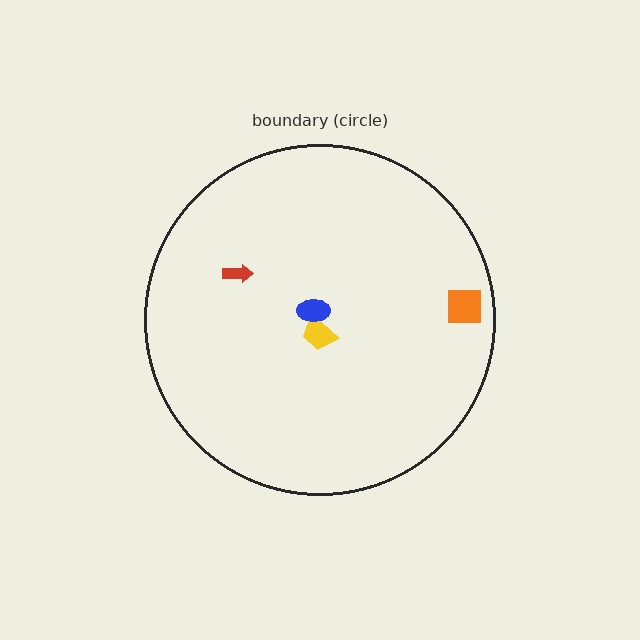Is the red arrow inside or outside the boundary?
Inside.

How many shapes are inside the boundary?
4 inside, 0 outside.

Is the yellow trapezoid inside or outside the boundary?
Inside.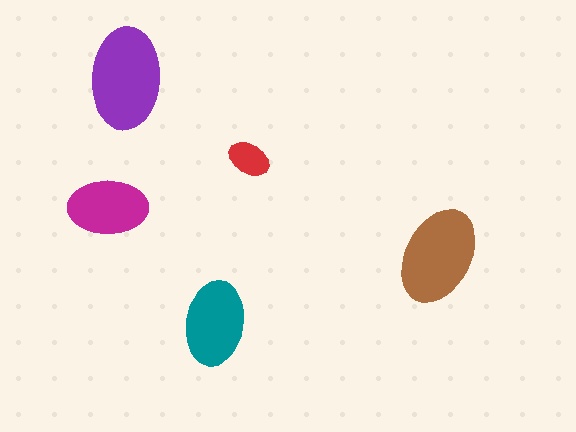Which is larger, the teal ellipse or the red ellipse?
The teal one.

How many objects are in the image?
There are 5 objects in the image.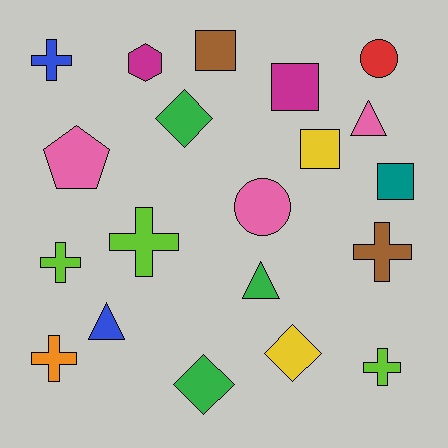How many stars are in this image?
There are no stars.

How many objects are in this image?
There are 20 objects.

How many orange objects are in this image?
There is 1 orange object.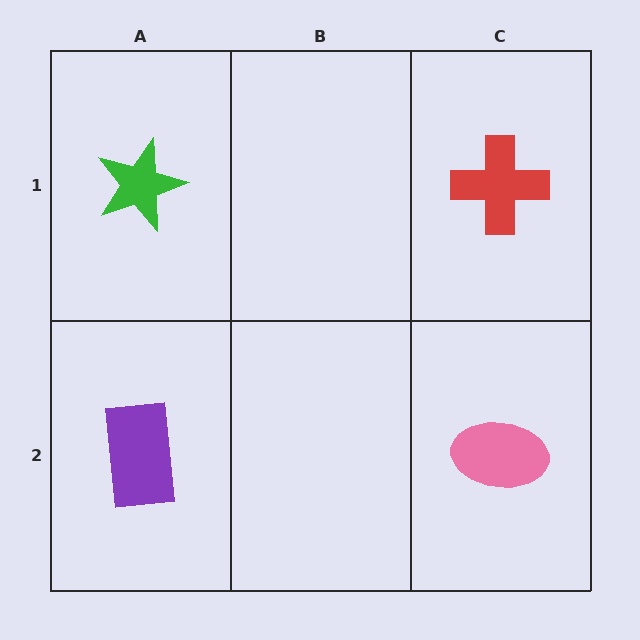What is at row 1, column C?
A red cross.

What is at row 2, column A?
A purple rectangle.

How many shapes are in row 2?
2 shapes.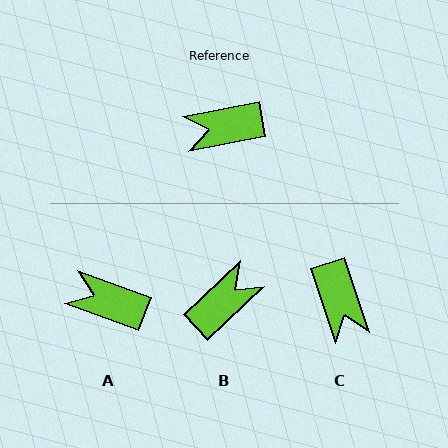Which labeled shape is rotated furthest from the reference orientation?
B, about 148 degrees away.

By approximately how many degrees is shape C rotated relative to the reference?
Approximately 98 degrees counter-clockwise.